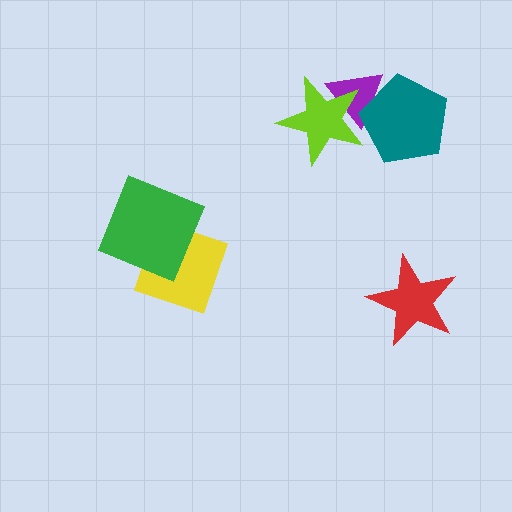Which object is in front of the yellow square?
The green square is in front of the yellow square.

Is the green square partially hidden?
No, no other shape covers it.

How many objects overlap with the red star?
0 objects overlap with the red star.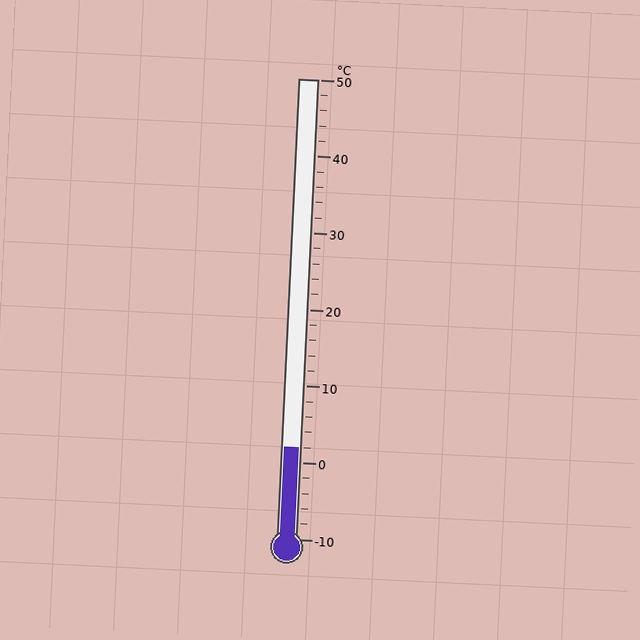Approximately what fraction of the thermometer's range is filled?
The thermometer is filled to approximately 20% of its range.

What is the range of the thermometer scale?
The thermometer scale ranges from -10°C to 50°C.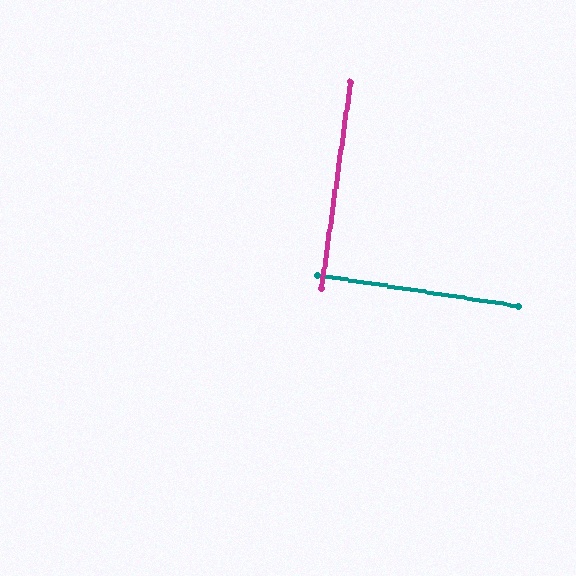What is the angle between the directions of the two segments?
Approximately 89 degrees.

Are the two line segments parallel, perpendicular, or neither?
Perpendicular — they meet at approximately 89°.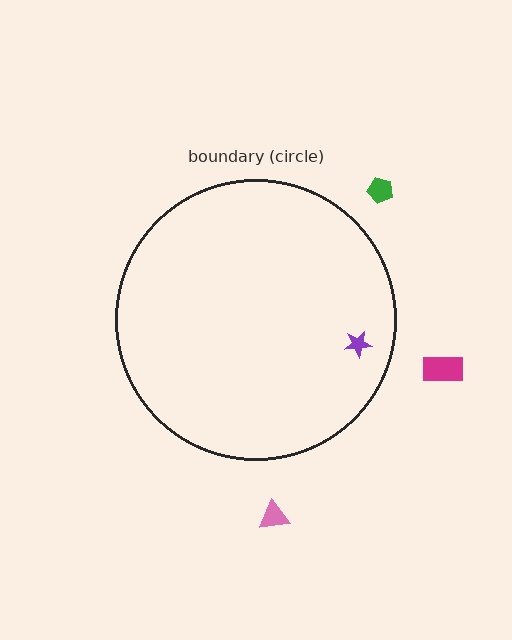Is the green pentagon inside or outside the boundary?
Outside.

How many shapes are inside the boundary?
1 inside, 3 outside.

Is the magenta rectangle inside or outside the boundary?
Outside.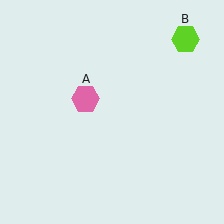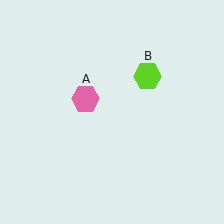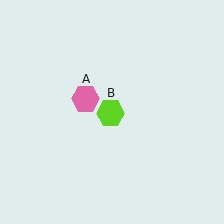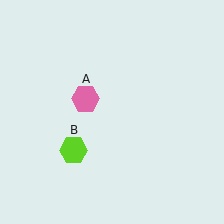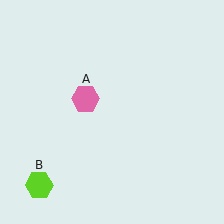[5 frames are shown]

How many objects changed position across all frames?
1 object changed position: lime hexagon (object B).